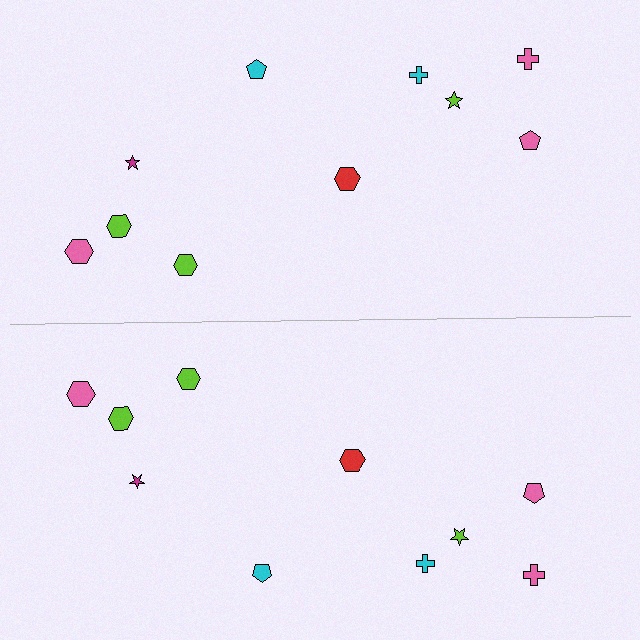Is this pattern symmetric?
Yes, this pattern has bilateral (reflection) symmetry.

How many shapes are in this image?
There are 20 shapes in this image.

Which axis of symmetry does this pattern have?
The pattern has a horizontal axis of symmetry running through the center of the image.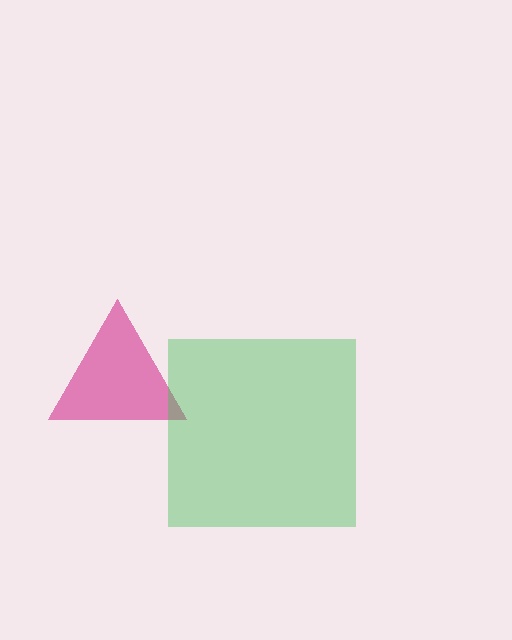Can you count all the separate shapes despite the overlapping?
Yes, there are 2 separate shapes.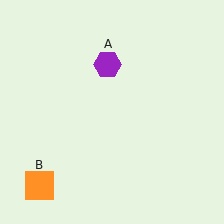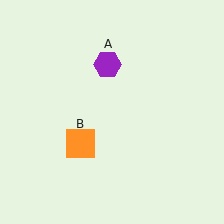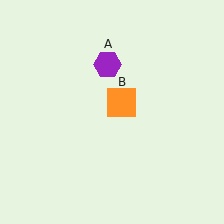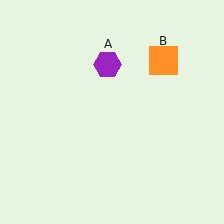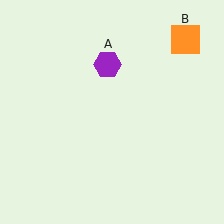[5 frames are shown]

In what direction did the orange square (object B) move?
The orange square (object B) moved up and to the right.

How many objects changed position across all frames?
1 object changed position: orange square (object B).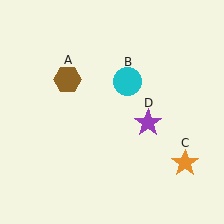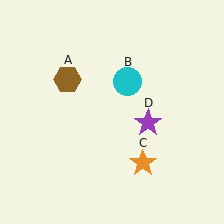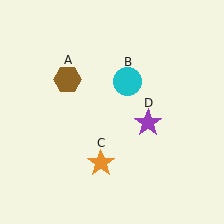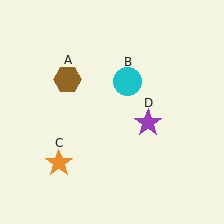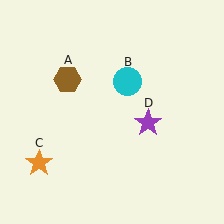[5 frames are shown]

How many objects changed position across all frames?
1 object changed position: orange star (object C).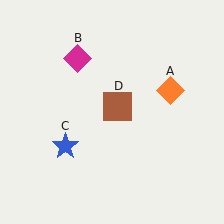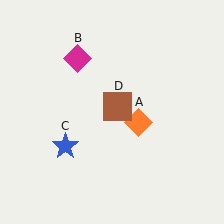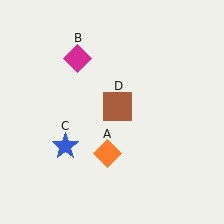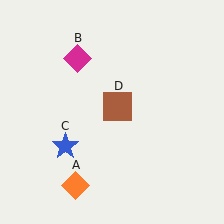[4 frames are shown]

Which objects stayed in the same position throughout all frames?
Magenta diamond (object B) and blue star (object C) and brown square (object D) remained stationary.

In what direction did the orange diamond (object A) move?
The orange diamond (object A) moved down and to the left.